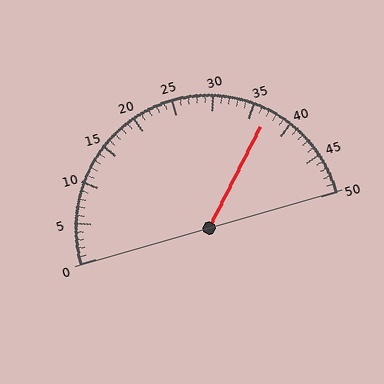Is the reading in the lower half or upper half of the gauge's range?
The reading is in the upper half of the range (0 to 50).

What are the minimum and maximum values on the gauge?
The gauge ranges from 0 to 50.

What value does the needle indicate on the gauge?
The needle indicates approximately 37.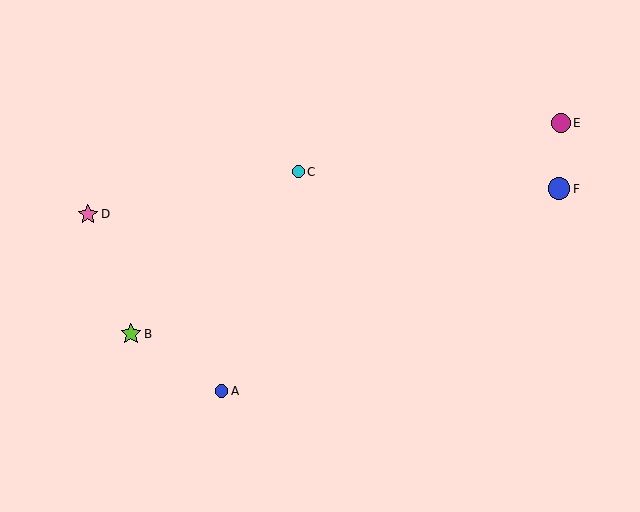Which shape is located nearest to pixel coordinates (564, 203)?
The blue circle (labeled F) at (559, 189) is nearest to that location.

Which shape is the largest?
The blue circle (labeled F) is the largest.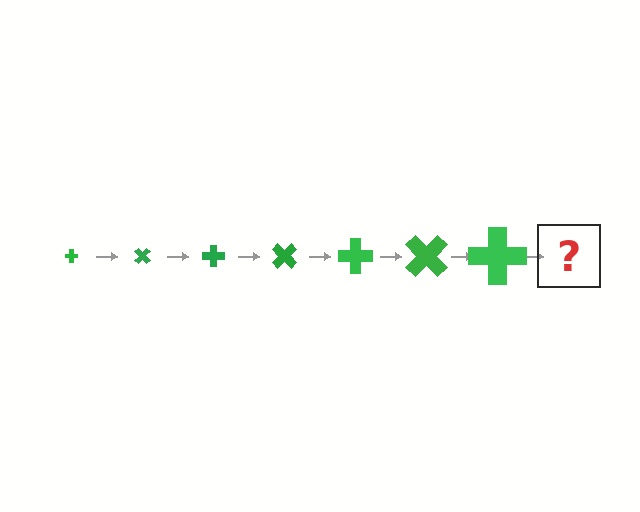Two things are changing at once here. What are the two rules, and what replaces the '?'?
The two rules are that the cross grows larger each step and it rotates 45 degrees each step. The '?' should be a cross, larger than the previous one and rotated 315 degrees from the start.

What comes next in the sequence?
The next element should be a cross, larger than the previous one and rotated 315 degrees from the start.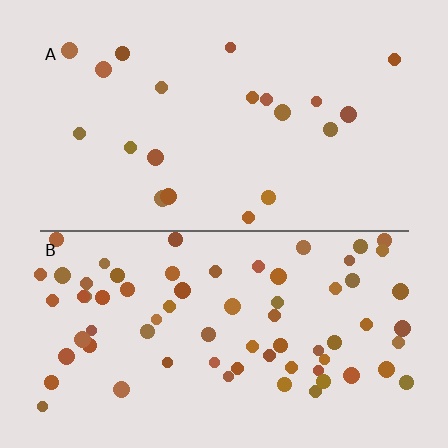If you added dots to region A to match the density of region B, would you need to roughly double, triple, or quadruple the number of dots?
Approximately triple.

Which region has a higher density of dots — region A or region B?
B (the bottom).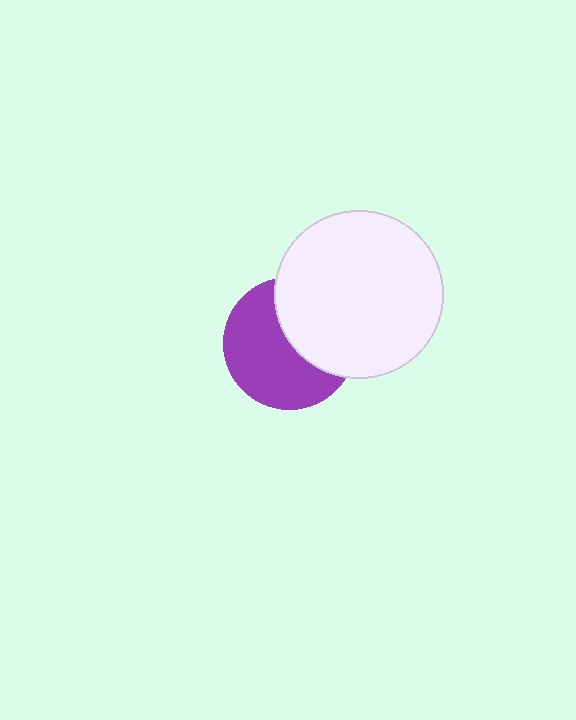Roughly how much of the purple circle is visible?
About half of it is visible (roughly 59%).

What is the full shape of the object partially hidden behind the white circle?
The partially hidden object is a purple circle.